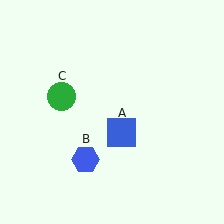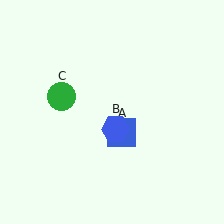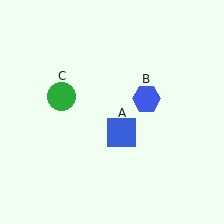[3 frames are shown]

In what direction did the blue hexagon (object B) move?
The blue hexagon (object B) moved up and to the right.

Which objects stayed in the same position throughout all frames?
Blue square (object A) and green circle (object C) remained stationary.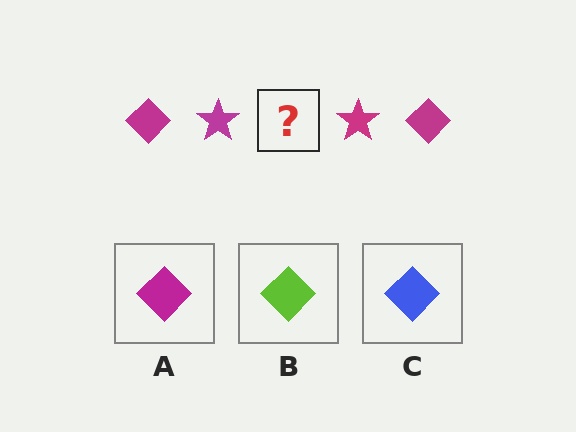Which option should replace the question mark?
Option A.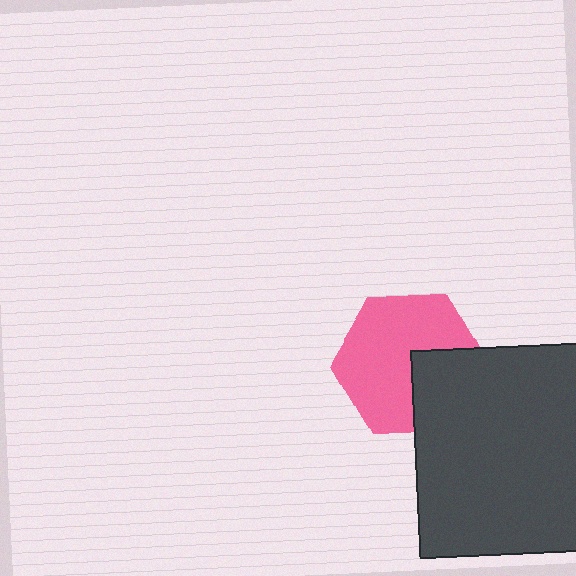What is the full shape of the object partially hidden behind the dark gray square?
The partially hidden object is a pink hexagon.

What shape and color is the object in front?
The object in front is a dark gray square.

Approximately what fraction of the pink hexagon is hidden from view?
Roughly 31% of the pink hexagon is hidden behind the dark gray square.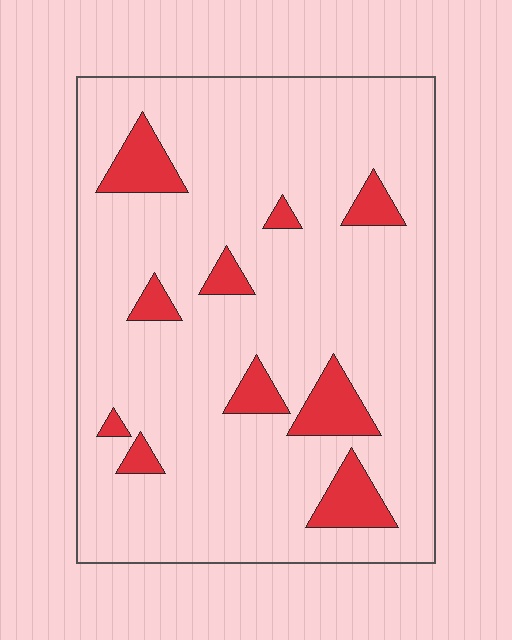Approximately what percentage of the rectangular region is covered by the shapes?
Approximately 10%.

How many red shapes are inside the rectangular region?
10.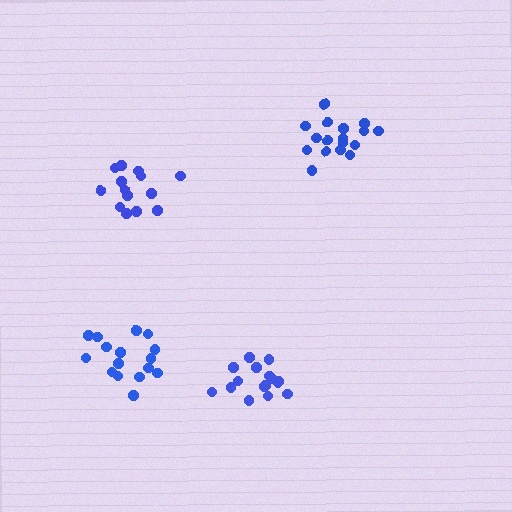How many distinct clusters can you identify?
There are 4 distinct clusters.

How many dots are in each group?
Group 1: 16 dots, Group 2: 17 dots, Group 3: 16 dots, Group 4: 14 dots (63 total).